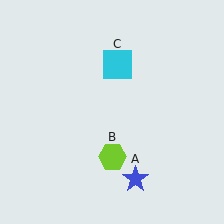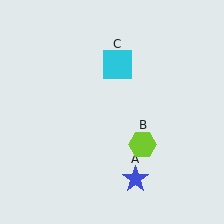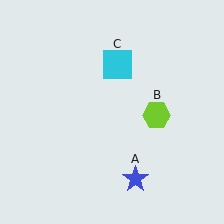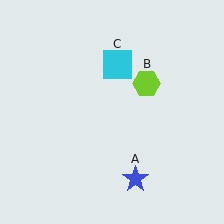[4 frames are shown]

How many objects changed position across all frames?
1 object changed position: lime hexagon (object B).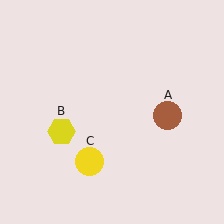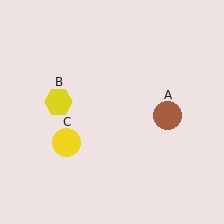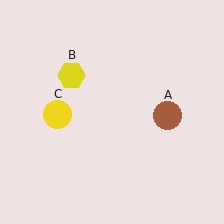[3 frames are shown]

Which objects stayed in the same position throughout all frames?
Brown circle (object A) remained stationary.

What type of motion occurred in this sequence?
The yellow hexagon (object B), yellow circle (object C) rotated clockwise around the center of the scene.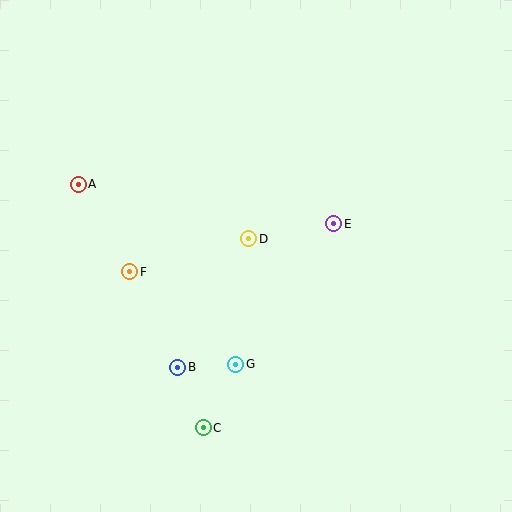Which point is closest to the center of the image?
Point D at (249, 239) is closest to the center.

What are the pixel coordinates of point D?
Point D is at (249, 239).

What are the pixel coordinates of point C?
Point C is at (203, 428).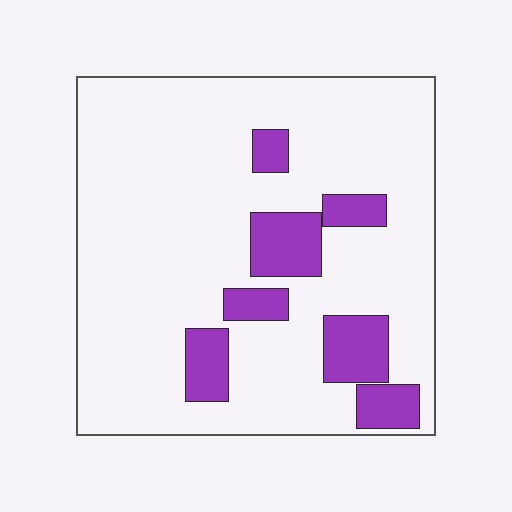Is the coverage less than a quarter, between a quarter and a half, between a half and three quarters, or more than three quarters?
Less than a quarter.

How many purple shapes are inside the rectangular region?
7.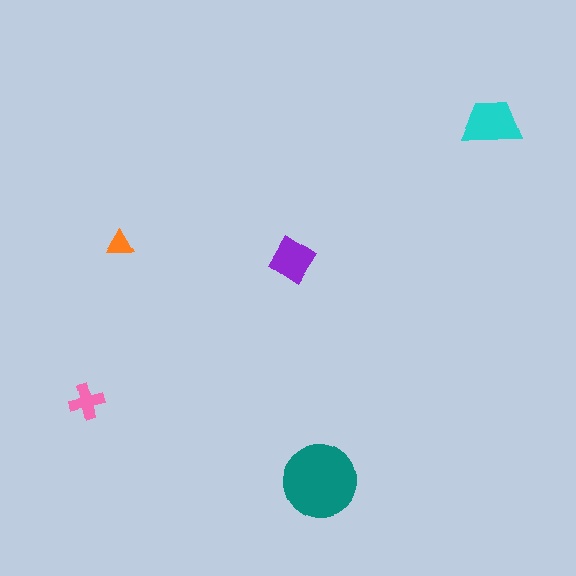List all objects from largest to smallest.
The teal circle, the cyan trapezoid, the purple diamond, the pink cross, the orange triangle.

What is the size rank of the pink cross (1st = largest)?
4th.